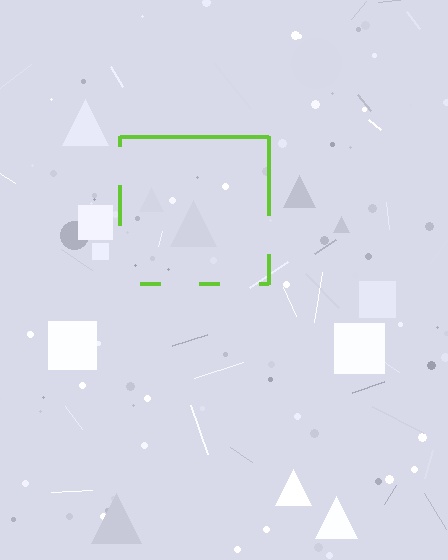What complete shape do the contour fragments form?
The contour fragments form a square.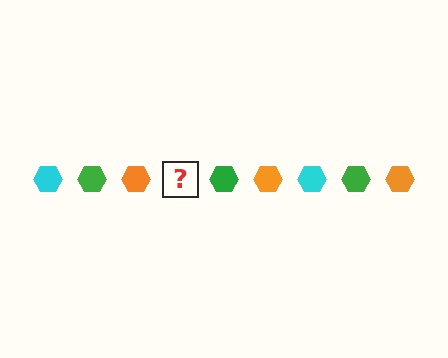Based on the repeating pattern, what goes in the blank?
The blank should be a cyan hexagon.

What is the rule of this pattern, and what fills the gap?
The rule is that the pattern cycles through cyan, green, orange hexagons. The gap should be filled with a cyan hexagon.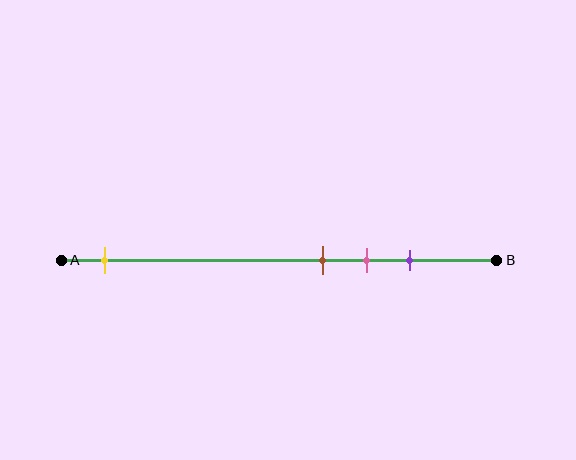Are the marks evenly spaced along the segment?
No, the marks are not evenly spaced.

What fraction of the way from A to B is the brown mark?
The brown mark is approximately 60% (0.6) of the way from A to B.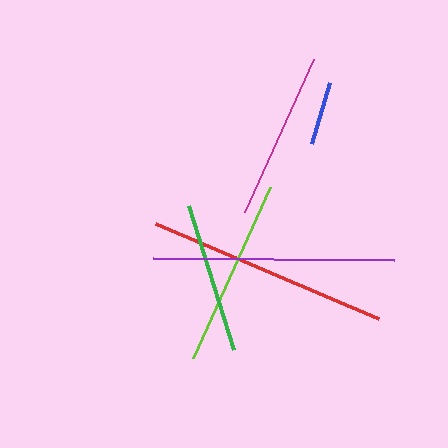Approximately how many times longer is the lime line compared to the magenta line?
The lime line is approximately 1.1 times the length of the magenta line.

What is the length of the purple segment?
The purple segment is approximately 241 pixels long.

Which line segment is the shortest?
The blue line is the shortest at approximately 64 pixels.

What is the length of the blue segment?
The blue segment is approximately 64 pixels long.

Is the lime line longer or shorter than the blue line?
The lime line is longer than the blue line.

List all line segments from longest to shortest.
From longest to shortest: red, purple, lime, magenta, green, blue.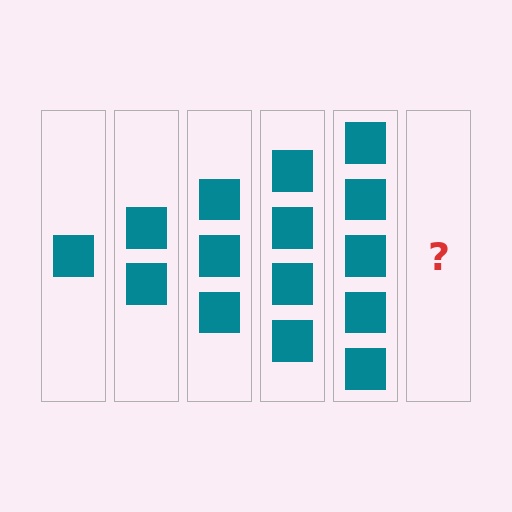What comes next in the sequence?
The next element should be 6 squares.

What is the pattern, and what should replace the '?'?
The pattern is that each step adds one more square. The '?' should be 6 squares.